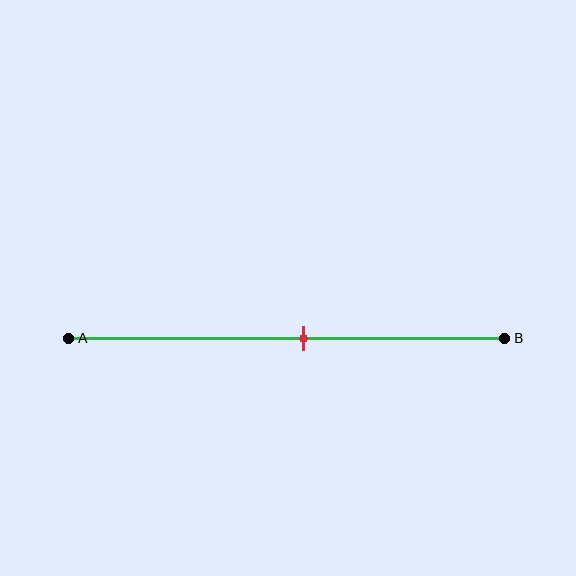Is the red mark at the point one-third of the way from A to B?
No, the mark is at about 55% from A, not at the 33% one-third point.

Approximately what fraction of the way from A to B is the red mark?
The red mark is approximately 55% of the way from A to B.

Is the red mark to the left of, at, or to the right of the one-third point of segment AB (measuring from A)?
The red mark is to the right of the one-third point of segment AB.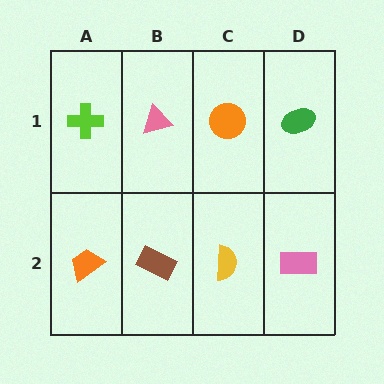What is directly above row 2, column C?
An orange circle.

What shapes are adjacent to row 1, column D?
A pink rectangle (row 2, column D), an orange circle (row 1, column C).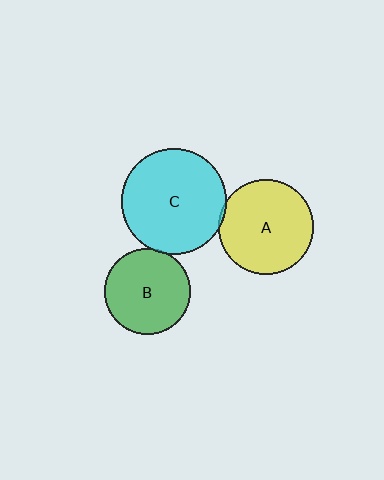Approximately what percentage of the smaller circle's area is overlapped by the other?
Approximately 5%.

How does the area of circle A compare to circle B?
Approximately 1.2 times.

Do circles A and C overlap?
Yes.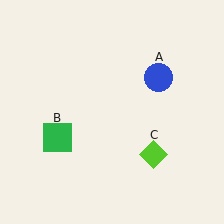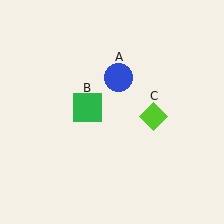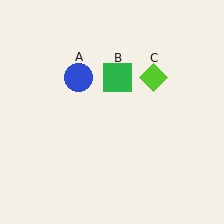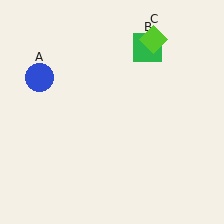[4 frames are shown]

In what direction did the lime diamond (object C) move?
The lime diamond (object C) moved up.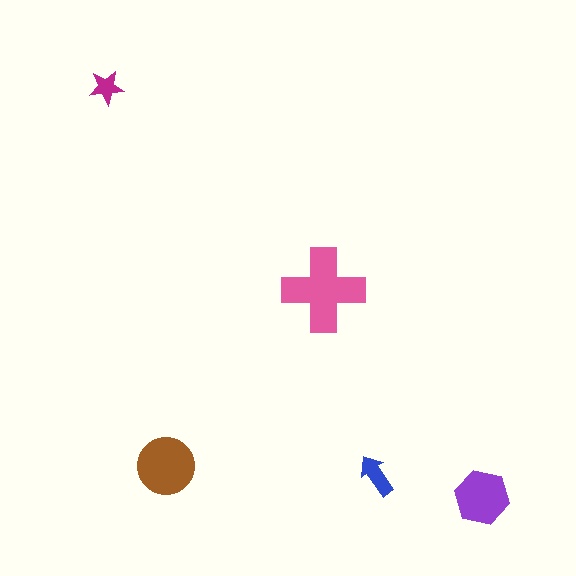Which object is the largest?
The pink cross.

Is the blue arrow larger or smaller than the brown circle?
Smaller.